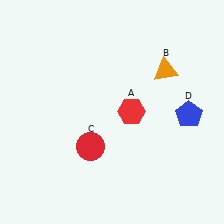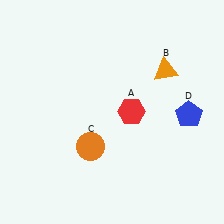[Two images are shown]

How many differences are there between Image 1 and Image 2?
There is 1 difference between the two images.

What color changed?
The circle (C) changed from red in Image 1 to orange in Image 2.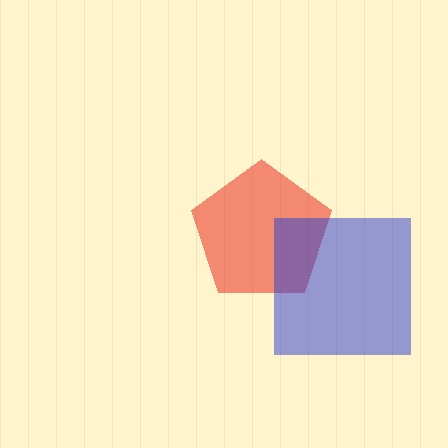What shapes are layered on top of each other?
The layered shapes are: a red pentagon, a blue square.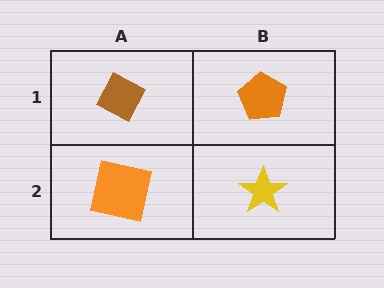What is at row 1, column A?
A brown diamond.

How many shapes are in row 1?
2 shapes.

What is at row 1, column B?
An orange pentagon.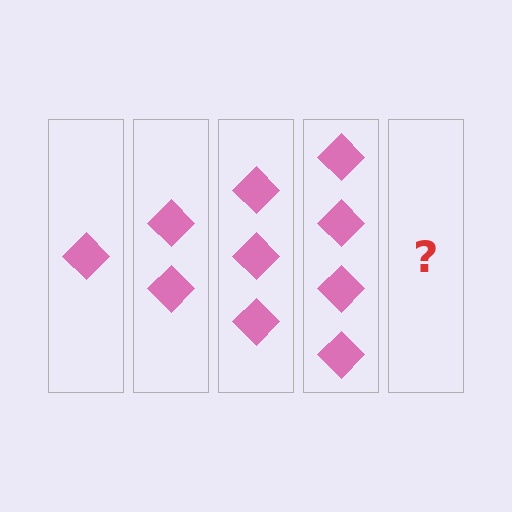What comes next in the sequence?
The next element should be 5 diamonds.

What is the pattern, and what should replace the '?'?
The pattern is that each step adds one more diamond. The '?' should be 5 diamonds.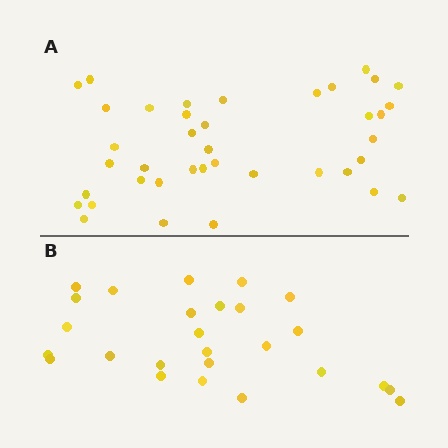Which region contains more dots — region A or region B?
Region A (the top region) has more dots.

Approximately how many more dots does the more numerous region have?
Region A has approximately 15 more dots than region B.